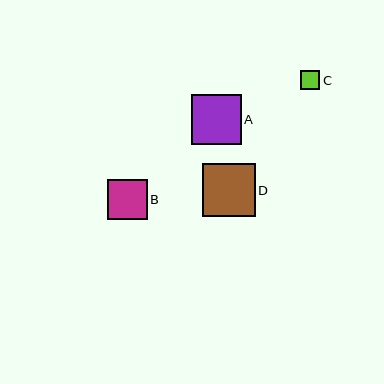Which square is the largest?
Square D is the largest with a size of approximately 53 pixels.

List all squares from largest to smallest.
From largest to smallest: D, A, B, C.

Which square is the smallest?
Square C is the smallest with a size of approximately 19 pixels.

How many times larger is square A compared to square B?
Square A is approximately 1.2 times the size of square B.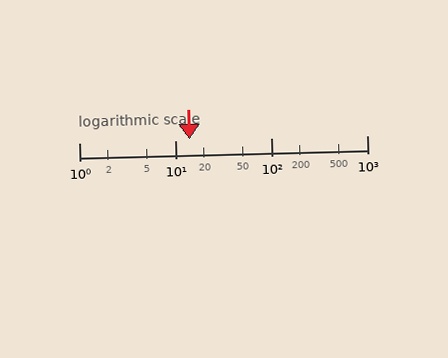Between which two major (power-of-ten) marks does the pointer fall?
The pointer is between 10 and 100.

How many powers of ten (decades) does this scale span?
The scale spans 3 decades, from 1 to 1000.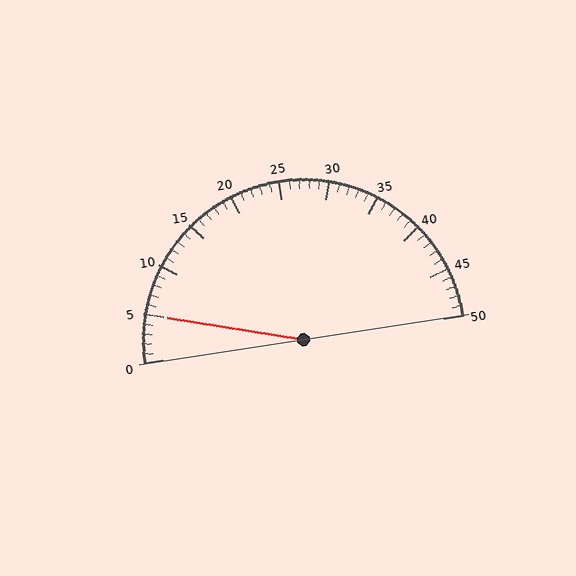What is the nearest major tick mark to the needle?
The nearest major tick mark is 5.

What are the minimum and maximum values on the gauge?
The gauge ranges from 0 to 50.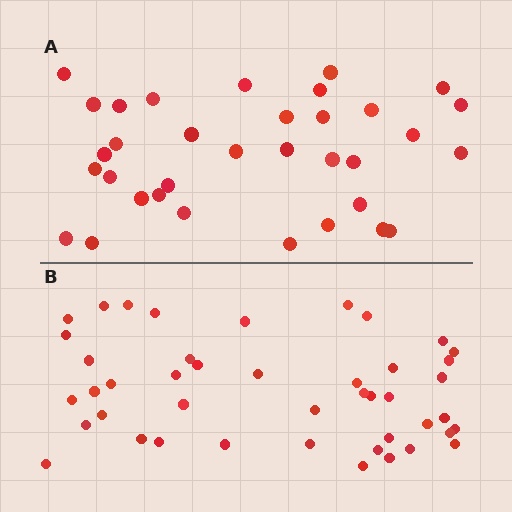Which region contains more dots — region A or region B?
Region B (the bottom region) has more dots.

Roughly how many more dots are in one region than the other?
Region B has roughly 10 or so more dots than region A.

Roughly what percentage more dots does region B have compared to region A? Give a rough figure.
About 30% more.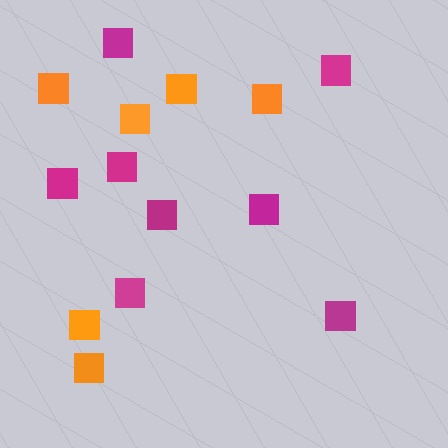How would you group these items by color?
There are 2 groups: one group of orange squares (6) and one group of magenta squares (8).